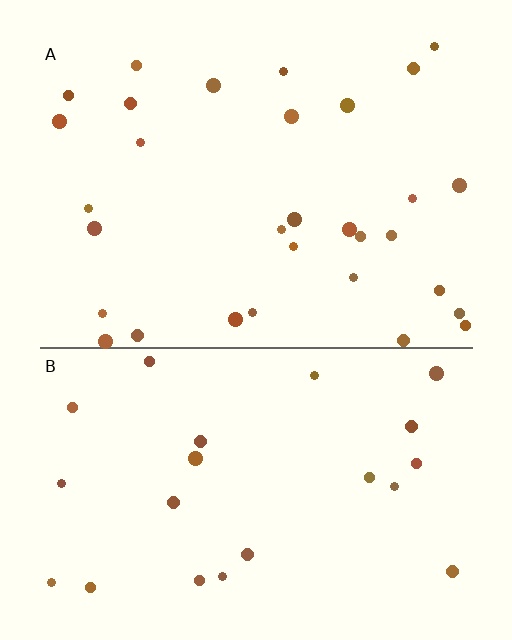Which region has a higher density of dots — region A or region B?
A (the top).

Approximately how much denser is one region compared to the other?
Approximately 1.4× — region A over region B.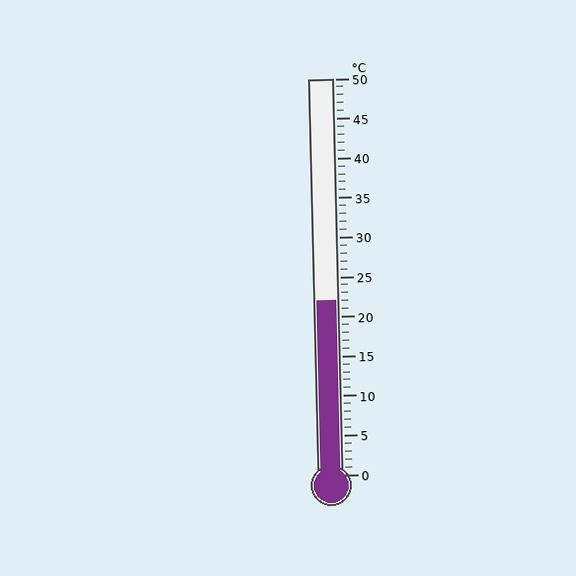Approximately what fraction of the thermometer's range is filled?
The thermometer is filled to approximately 45% of its range.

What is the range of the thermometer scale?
The thermometer scale ranges from 0°C to 50°C.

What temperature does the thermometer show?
The thermometer shows approximately 22°C.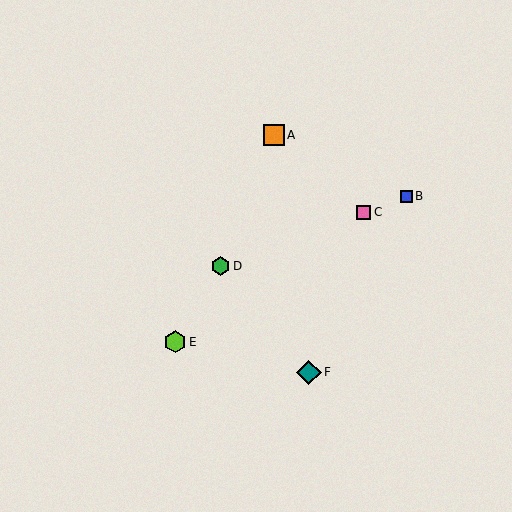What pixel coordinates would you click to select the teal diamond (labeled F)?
Click at (309, 372) to select the teal diamond F.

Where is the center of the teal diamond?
The center of the teal diamond is at (309, 372).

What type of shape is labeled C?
Shape C is a pink square.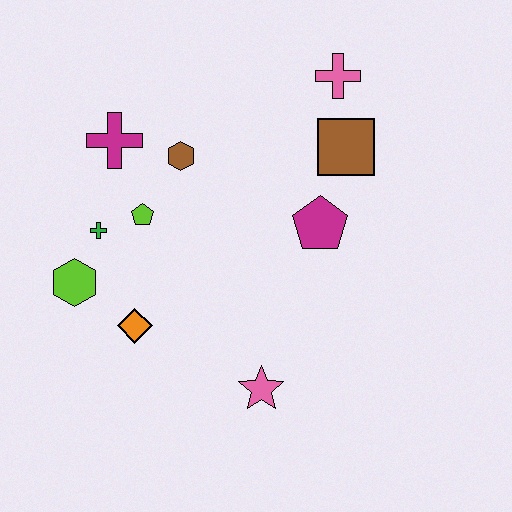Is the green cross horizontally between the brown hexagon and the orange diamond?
No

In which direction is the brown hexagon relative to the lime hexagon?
The brown hexagon is above the lime hexagon.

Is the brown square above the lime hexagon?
Yes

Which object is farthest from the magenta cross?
The pink star is farthest from the magenta cross.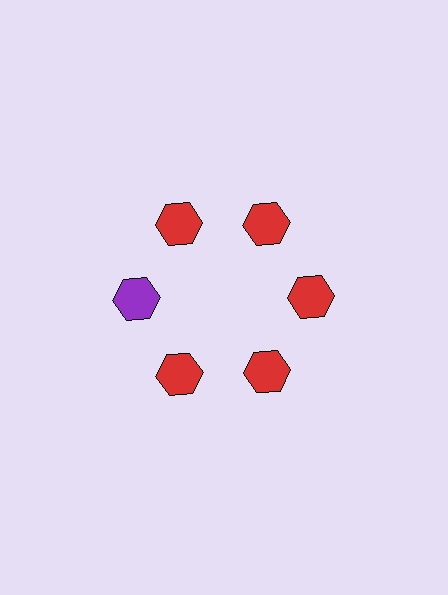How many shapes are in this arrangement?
There are 6 shapes arranged in a ring pattern.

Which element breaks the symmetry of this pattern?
The purple hexagon at roughly the 9 o'clock position breaks the symmetry. All other shapes are red hexagons.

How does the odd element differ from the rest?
It has a different color: purple instead of red.